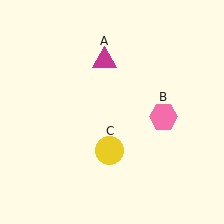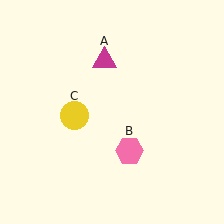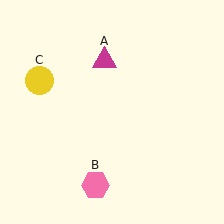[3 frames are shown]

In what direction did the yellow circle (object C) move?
The yellow circle (object C) moved up and to the left.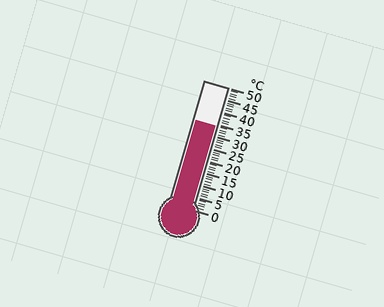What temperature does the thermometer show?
The thermometer shows approximately 34°C.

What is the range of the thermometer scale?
The thermometer scale ranges from 0°C to 50°C.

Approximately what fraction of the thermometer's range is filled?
The thermometer is filled to approximately 70% of its range.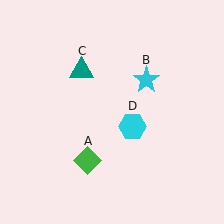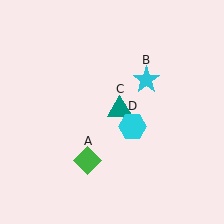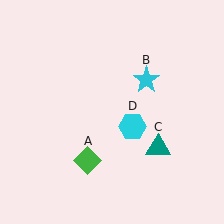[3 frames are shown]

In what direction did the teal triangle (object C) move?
The teal triangle (object C) moved down and to the right.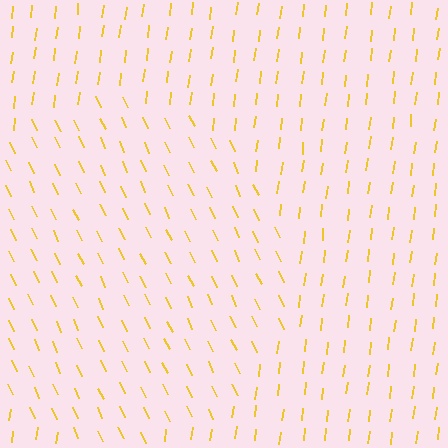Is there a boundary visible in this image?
Yes, there is a texture boundary formed by a change in line orientation.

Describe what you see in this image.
The image is filled with small yellow line segments. A circle region in the image has lines oriented differently from the surrounding lines, creating a visible texture boundary.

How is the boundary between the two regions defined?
The boundary is defined purely by a change in line orientation (approximately 33 degrees difference). All lines are the same color and thickness.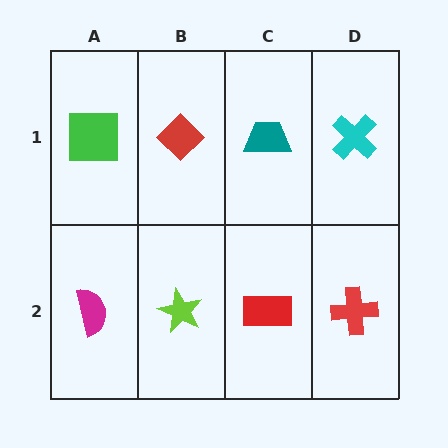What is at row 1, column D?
A cyan cross.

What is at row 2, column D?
A red cross.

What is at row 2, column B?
A lime star.